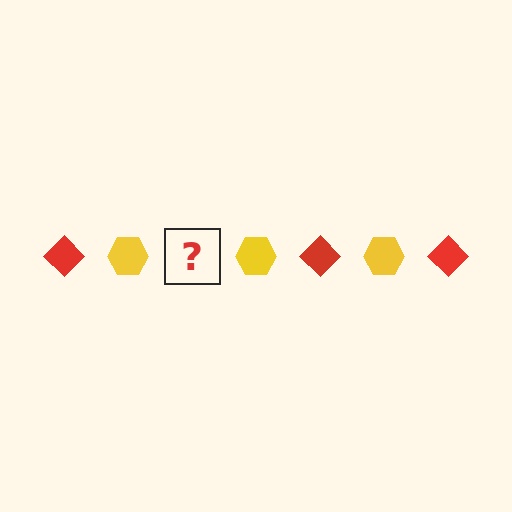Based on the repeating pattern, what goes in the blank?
The blank should be a red diamond.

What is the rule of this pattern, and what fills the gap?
The rule is that the pattern alternates between red diamond and yellow hexagon. The gap should be filled with a red diamond.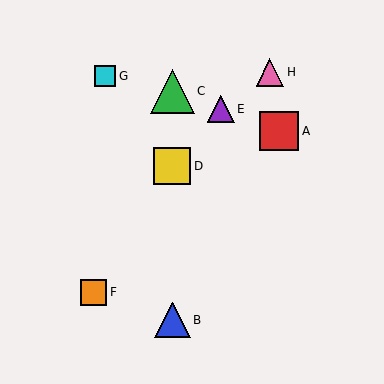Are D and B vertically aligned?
Yes, both are at x≈172.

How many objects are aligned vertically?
3 objects (B, C, D) are aligned vertically.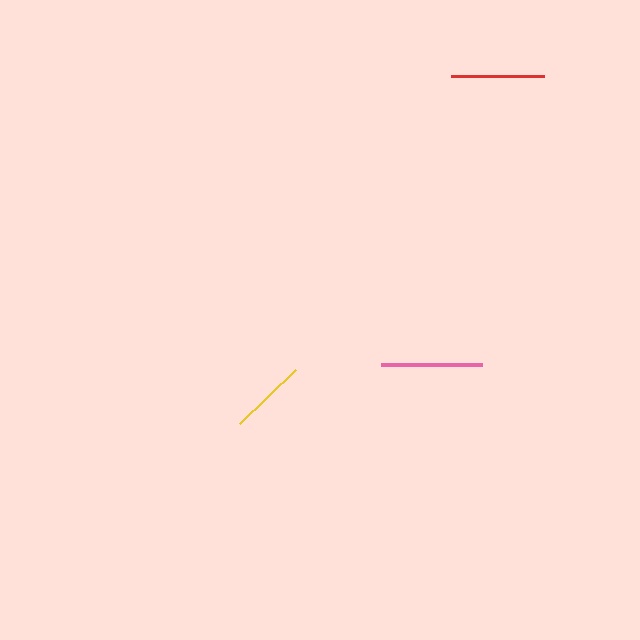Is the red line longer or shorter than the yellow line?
The red line is longer than the yellow line.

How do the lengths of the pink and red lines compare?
The pink and red lines are approximately the same length.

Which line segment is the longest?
The pink line is the longest at approximately 101 pixels.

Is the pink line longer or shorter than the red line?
The pink line is longer than the red line.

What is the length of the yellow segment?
The yellow segment is approximately 78 pixels long.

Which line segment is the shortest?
The yellow line is the shortest at approximately 78 pixels.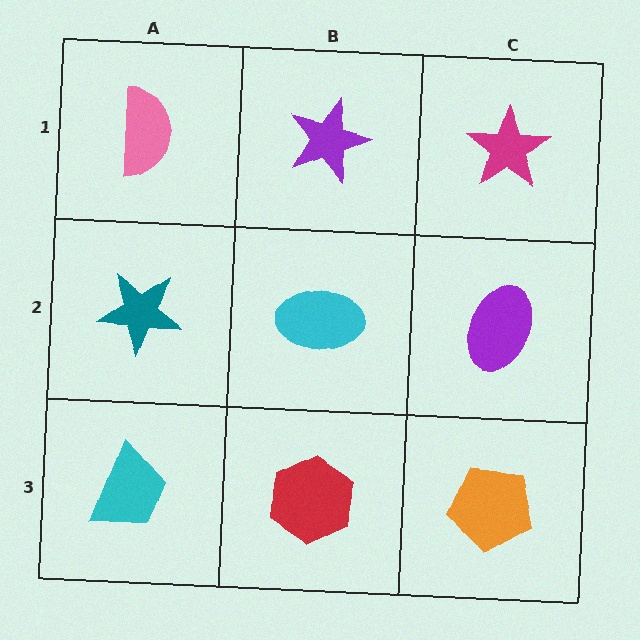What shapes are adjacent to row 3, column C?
A purple ellipse (row 2, column C), a red hexagon (row 3, column B).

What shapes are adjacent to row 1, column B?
A cyan ellipse (row 2, column B), a pink semicircle (row 1, column A), a magenta star (row 1, column C).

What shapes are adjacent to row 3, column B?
A cyan ellipse (row 2, column B), a cyan trapezoid (row 3, column A), an orange pentagon (row 3, column C).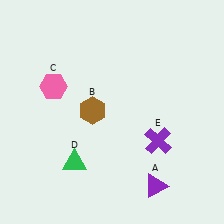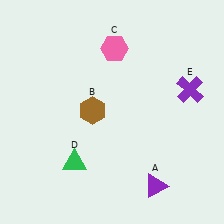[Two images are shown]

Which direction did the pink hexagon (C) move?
The pink hexagon (C) moved right.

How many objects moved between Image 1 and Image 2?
2 objects moved between the two images.